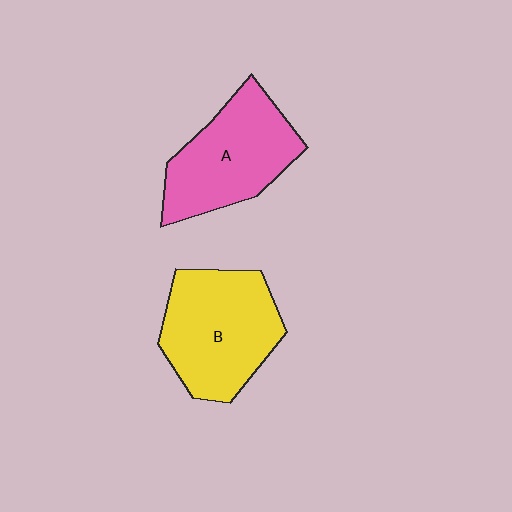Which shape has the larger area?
Shape B (yellow).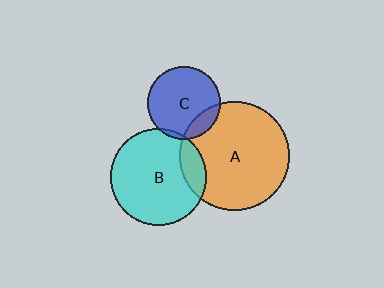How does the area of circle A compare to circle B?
Approximately 1.3 times.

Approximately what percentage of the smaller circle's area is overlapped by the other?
Approximately 5%.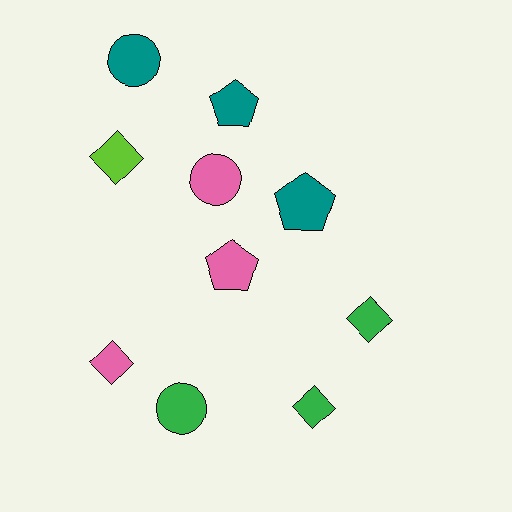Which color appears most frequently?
Green, with 3 objects.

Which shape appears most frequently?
Diamond, with 4 objects.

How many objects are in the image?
There are 10 objects.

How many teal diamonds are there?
There are no teal diamonds.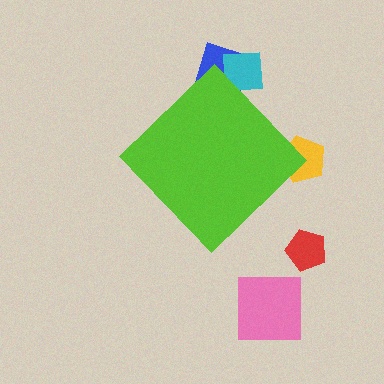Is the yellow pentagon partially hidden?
Yes, the yellow pentagon is partially hidden behind the lime diamond.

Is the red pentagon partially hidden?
No, the red pentagon is fully visible.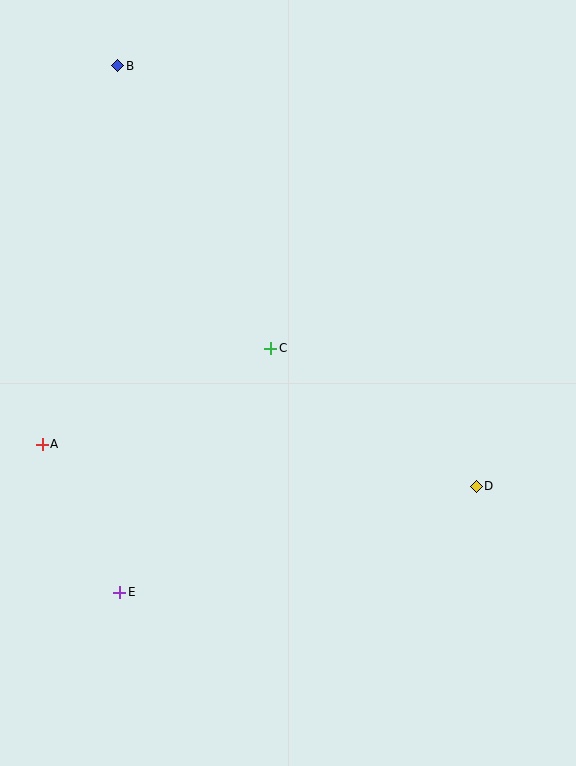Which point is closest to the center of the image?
Point C at (271, 348) is closest to the center.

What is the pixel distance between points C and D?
The distance between C and D is 248 pixels.